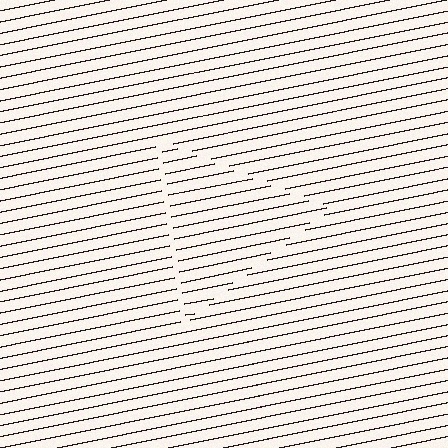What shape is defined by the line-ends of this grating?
An illusory triangle. The interior of the shape contains the same grating, shifted by half a period — the contour is defined by the phase discontinuity where line-ends from the inner and outer gratings abut.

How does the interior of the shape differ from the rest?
The interior of the shape contains the same grating, shifted by half a period — the contour is defined by the phase discontinuity where line-ends from the inner and outer gratings abut.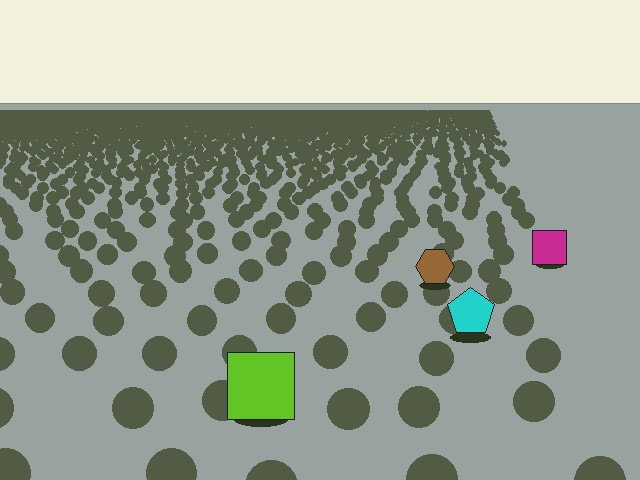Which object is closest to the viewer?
The lime square is closest. The texture marks near it are larger and more spread out.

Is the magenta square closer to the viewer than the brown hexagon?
No. The brown hexagon is closer — you can tell from the texture gradient: the ground texture is coarser near it.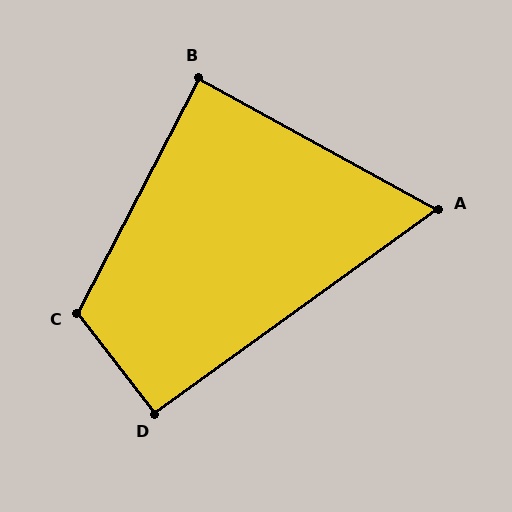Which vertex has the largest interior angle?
C, at approximately 115 degrees.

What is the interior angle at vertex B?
Approximately 88 degrees (approximately right).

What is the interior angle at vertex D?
Approximately 92 degrees (approximately right).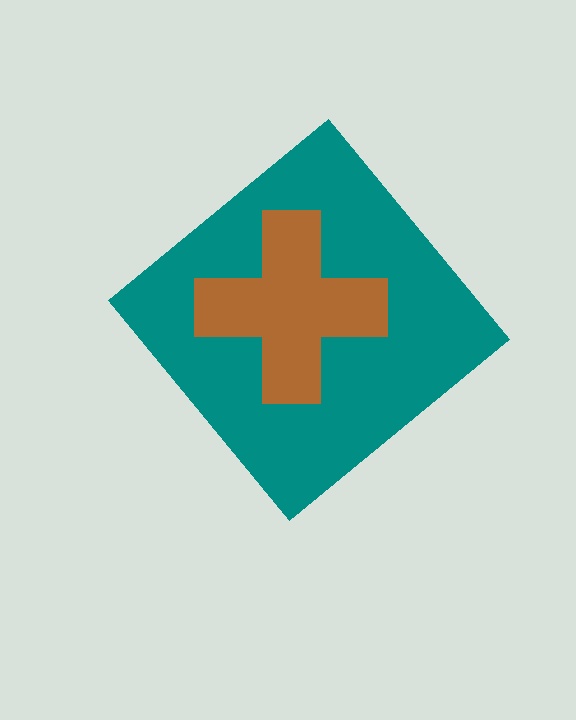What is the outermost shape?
The teal diamond.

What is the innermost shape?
The brown cross.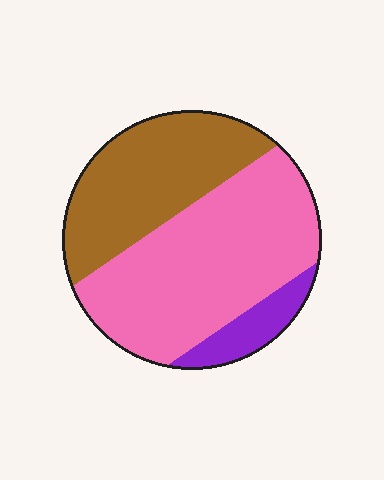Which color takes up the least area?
Purple, at roughly 10%.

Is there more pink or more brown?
Pink.